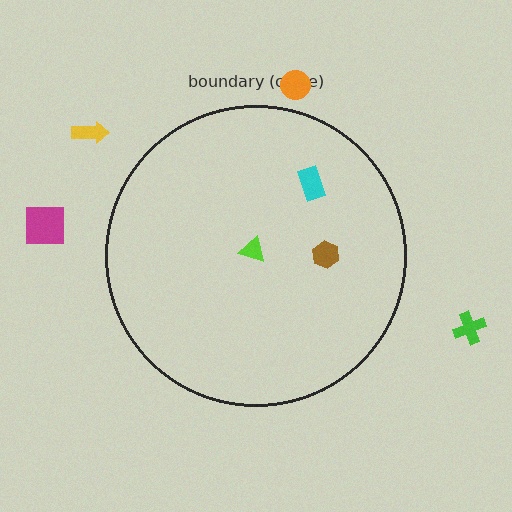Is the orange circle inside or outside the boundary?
Outside.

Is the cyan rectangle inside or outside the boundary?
Inside.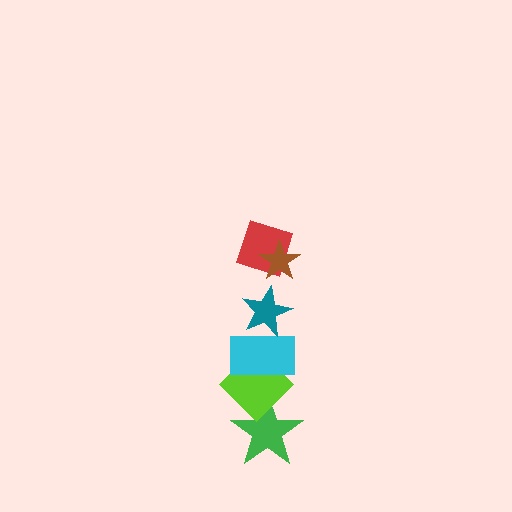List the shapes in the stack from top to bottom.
From top to bottom: the brown star, the red diamond, the teal star, the cyan rectangle, the lime diamond, the green star.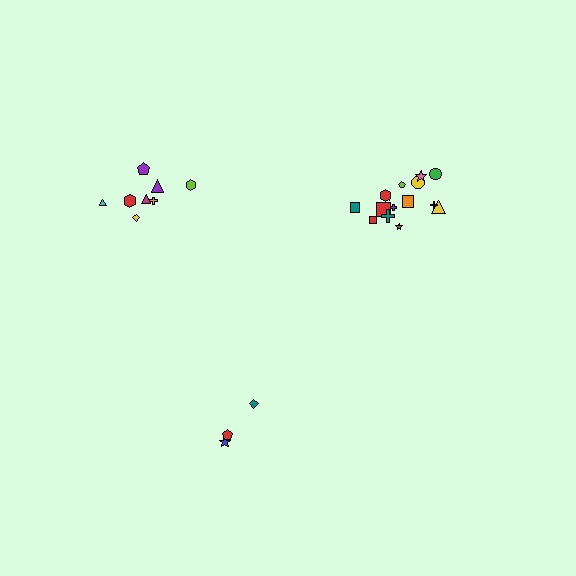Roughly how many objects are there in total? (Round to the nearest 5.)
Roughly 25 objects in total.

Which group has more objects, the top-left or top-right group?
The top-right group.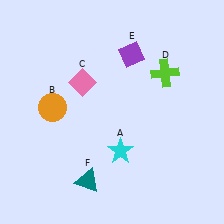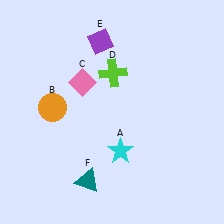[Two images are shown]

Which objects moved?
The objects that moved are: the lime cross (D), the purple diamond (E).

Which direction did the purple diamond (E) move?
The purple diamond (E) moved left.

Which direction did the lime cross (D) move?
The lime cross (D) moved left.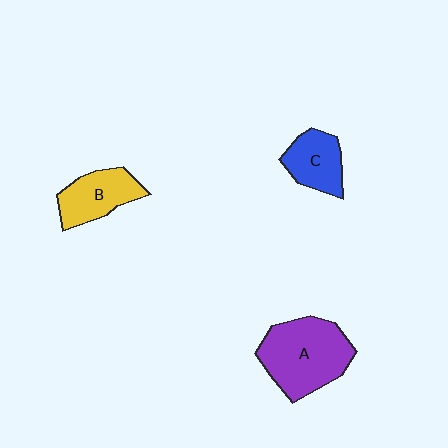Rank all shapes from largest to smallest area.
From largest to smallest: A (purple), B (yellow), C (blue).